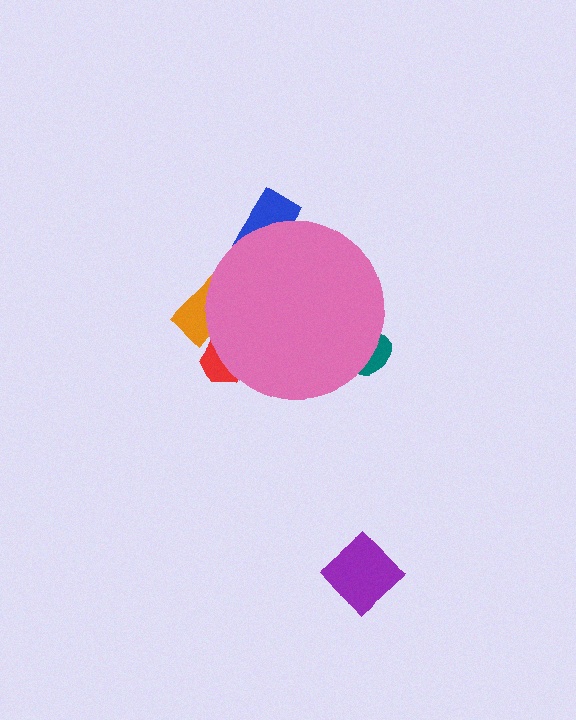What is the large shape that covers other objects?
A pink circle.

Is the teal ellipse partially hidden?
Yes, the teal ellipse is partially hidden behind the pink circle.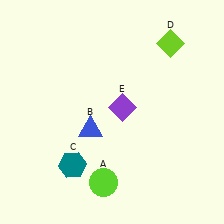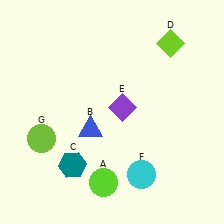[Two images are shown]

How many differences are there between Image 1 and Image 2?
There are 2 differences between the two images.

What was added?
A cyan circle (F), a lime circle (G) were added in Image 2.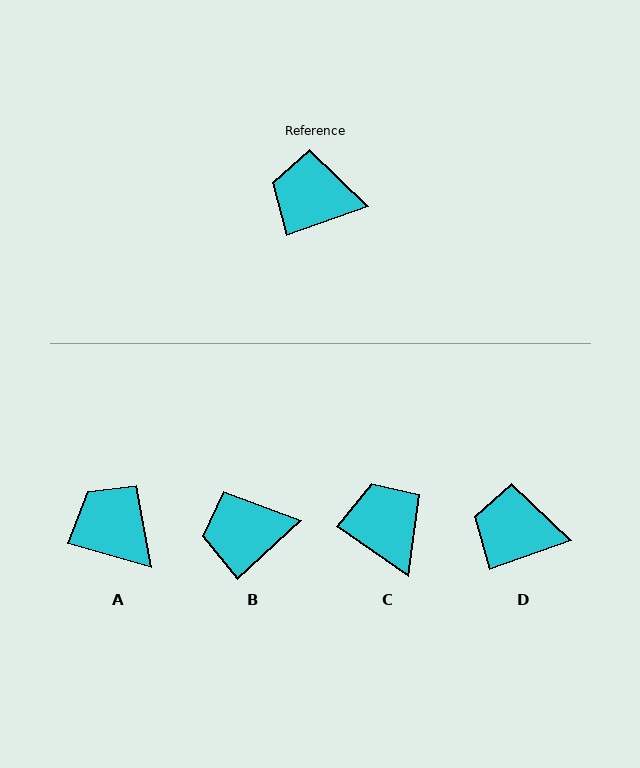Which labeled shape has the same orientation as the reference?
D.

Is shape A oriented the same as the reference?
No, it is off by about 36 degrees.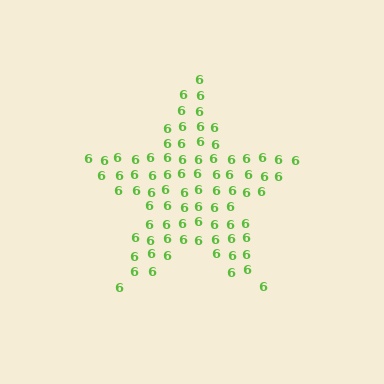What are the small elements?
The small elements are digit 6's.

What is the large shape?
The large shape is a star.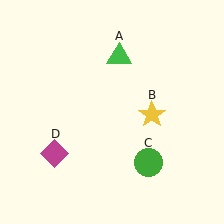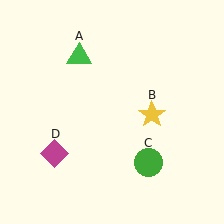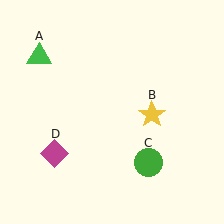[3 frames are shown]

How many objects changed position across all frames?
1 object changed position: green triangle (object A).